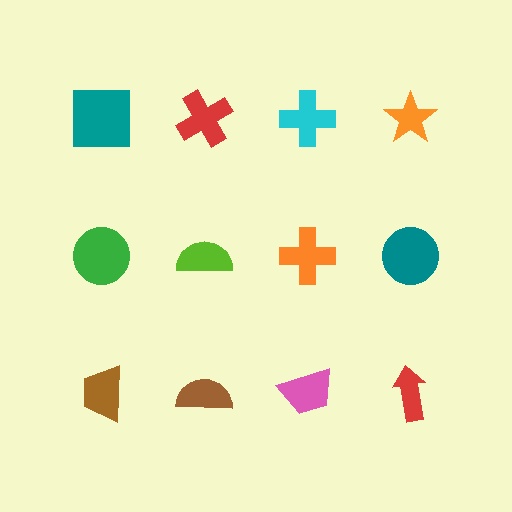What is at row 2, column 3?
An orange cross.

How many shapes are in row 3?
4 shapes.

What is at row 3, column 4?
A red arrow.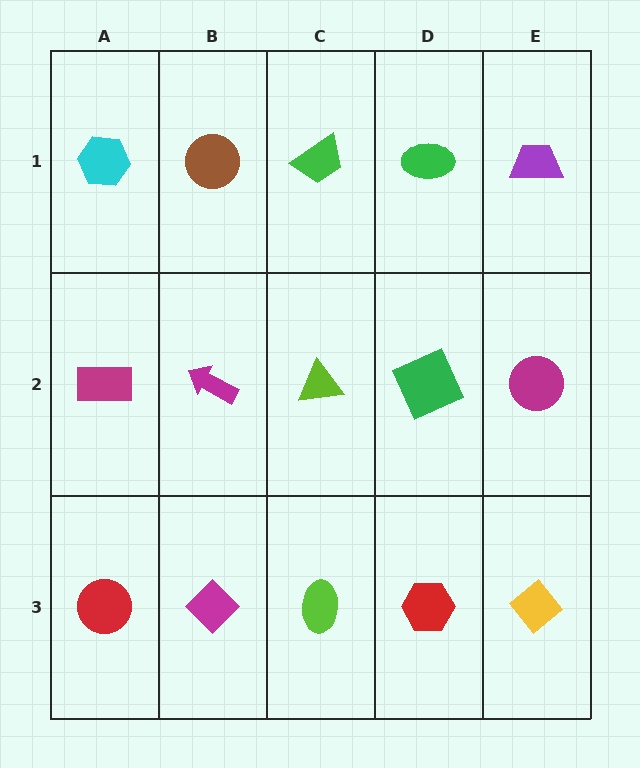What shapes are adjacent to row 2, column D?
A green ellipse (row 1, column D), a red hexagon (row 3, column D), a lime triangle (row 2, column C), a magenta circle (row 2, column E).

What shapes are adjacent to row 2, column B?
A brown circle (row 1, column B), a magenta diamond (row 3, column B), a magenta rectangle (row 2, column A), a lime triangle (row 2, column C).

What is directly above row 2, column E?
A purple trapezoid.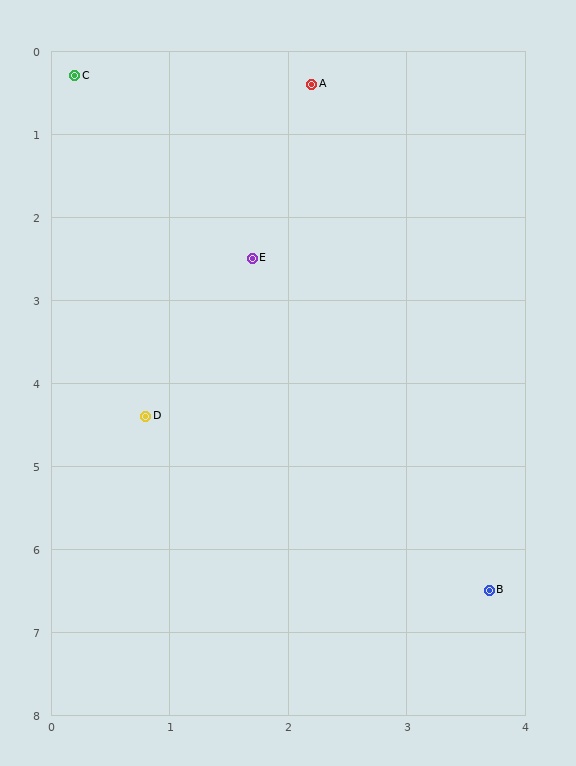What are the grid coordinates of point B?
Point B is at approximately (3.7, 6.5).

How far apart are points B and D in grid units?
Points B and D are about 3.6 grid units apart.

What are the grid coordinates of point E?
Point E is at approximately (1.7, 2.5).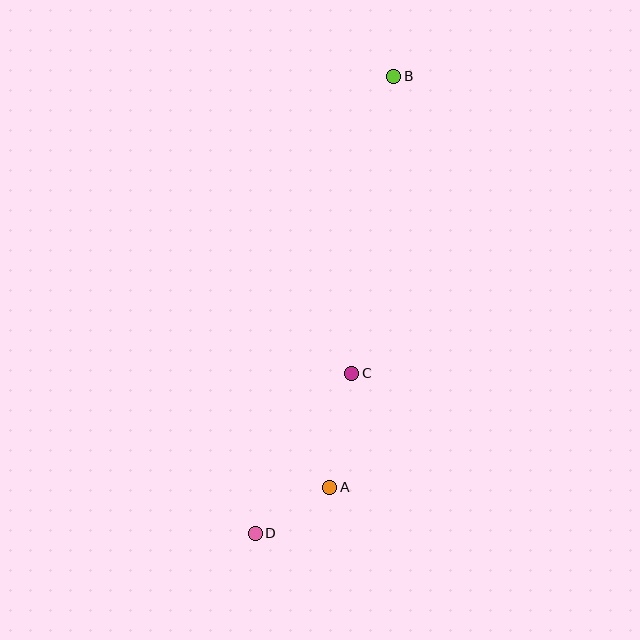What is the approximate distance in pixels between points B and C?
The distance between B and C is approximately 300 pixels.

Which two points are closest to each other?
Points A and D are closest to each other.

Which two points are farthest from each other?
Points B and D are farthest from each other.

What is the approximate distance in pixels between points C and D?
The distance between C and D is approximately 187 pixels.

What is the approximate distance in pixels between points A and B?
The distance between A and B is approximately 416 pixels.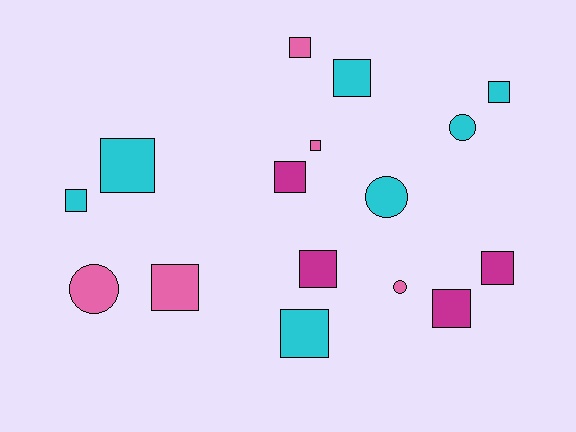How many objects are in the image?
There are 16 objects.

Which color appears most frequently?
Cyan, with 7 objects.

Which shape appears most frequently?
Square, with 12 objects.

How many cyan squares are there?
There are 5 cyan squares.